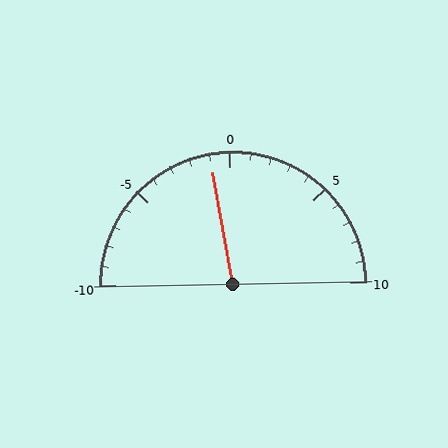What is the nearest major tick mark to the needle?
The nearest major tick mark is 0.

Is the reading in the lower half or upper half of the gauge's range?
The reading is in the lower half of the range (-10 to 10).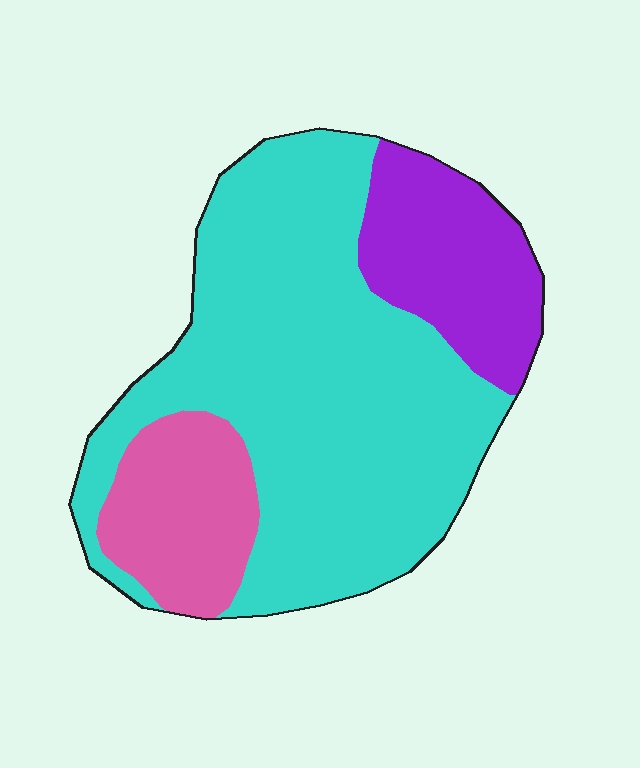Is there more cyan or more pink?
Cyan.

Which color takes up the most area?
Cyan, at roughly 65%.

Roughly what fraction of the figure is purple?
Purple covers 18% of the figure.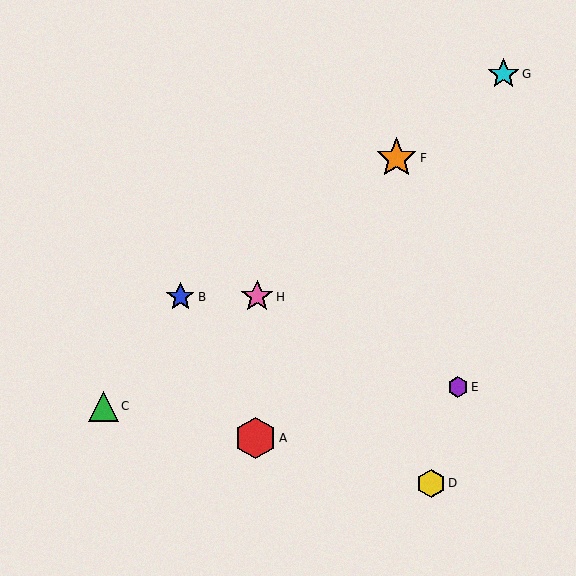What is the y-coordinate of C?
Object C is at y≈406.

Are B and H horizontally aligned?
Yes, both are at y≈297.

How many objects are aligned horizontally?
2 objects (B, H) are aligned horizontally.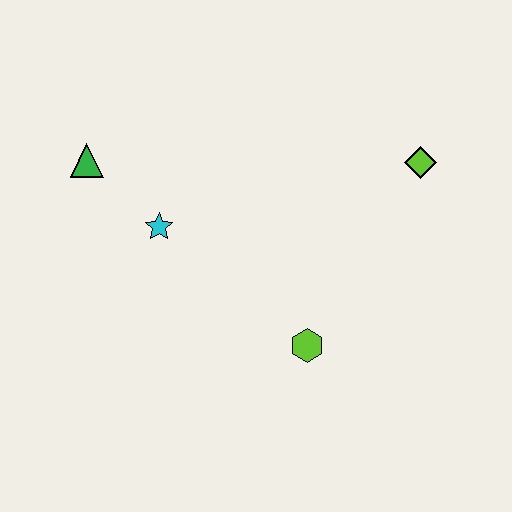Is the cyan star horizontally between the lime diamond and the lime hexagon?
No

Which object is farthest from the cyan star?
The lime diamond is farthest from the cyan star.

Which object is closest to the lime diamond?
The lime hexagon is closest to the lime diamond.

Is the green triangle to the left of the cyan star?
Yes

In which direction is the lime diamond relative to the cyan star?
The lime diamond is to the right of the cyan star.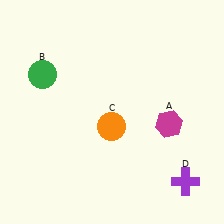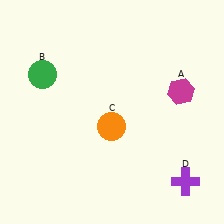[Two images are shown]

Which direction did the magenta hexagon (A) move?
The magenta hexagon (A) moved up.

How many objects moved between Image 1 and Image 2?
1 object moved between the two images.